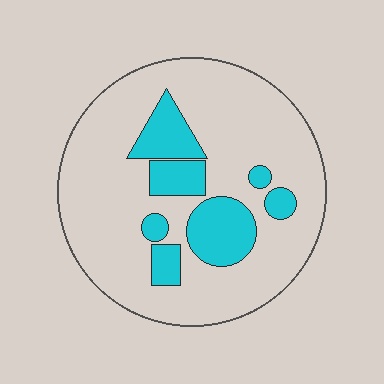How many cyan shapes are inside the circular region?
7.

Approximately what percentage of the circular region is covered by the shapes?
Approximately 20%.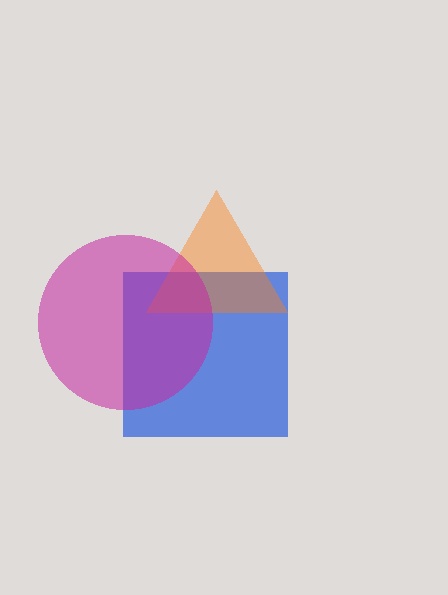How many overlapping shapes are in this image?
There are 3 overlapping shapes in the image.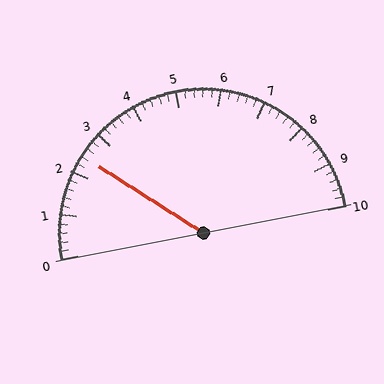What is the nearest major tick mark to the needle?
The nearest major tick mark is 2.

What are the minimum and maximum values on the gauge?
The gauge ranges from 0 to 10.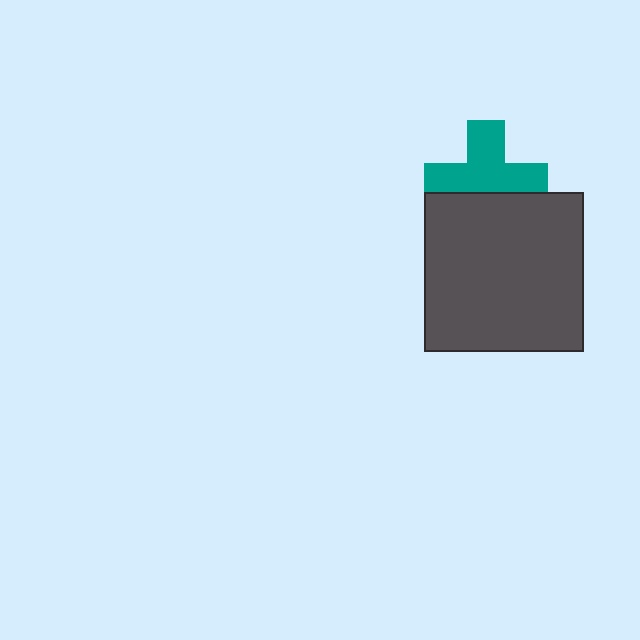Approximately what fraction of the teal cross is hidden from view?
Roughly 36% of the teal cross is hidden behind the dark gray square.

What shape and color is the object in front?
The object in front is a dark gray square.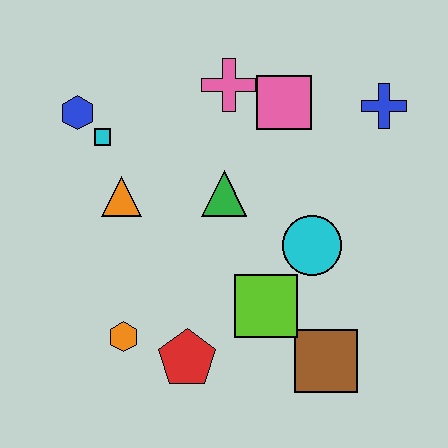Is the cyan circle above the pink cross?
No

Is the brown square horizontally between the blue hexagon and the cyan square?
No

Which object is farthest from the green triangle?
The brown square is farthest from the green triangle.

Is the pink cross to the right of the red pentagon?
Yes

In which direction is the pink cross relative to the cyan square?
The pink cross is to the right of the cyan square.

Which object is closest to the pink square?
The pink cross is closest to the pink square.